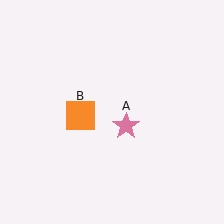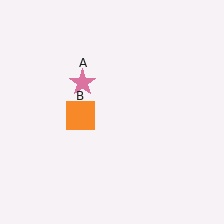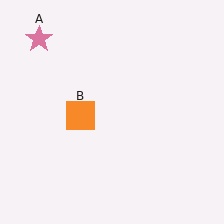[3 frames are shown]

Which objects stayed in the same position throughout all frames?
Orange square (object B) remained stationary.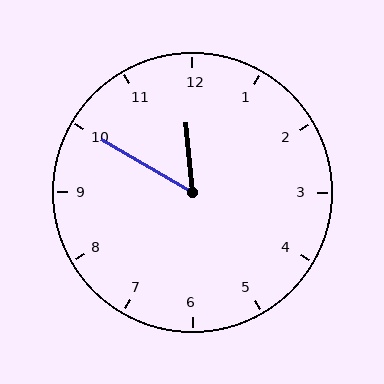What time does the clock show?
11:50.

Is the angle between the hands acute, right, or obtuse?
It is acute.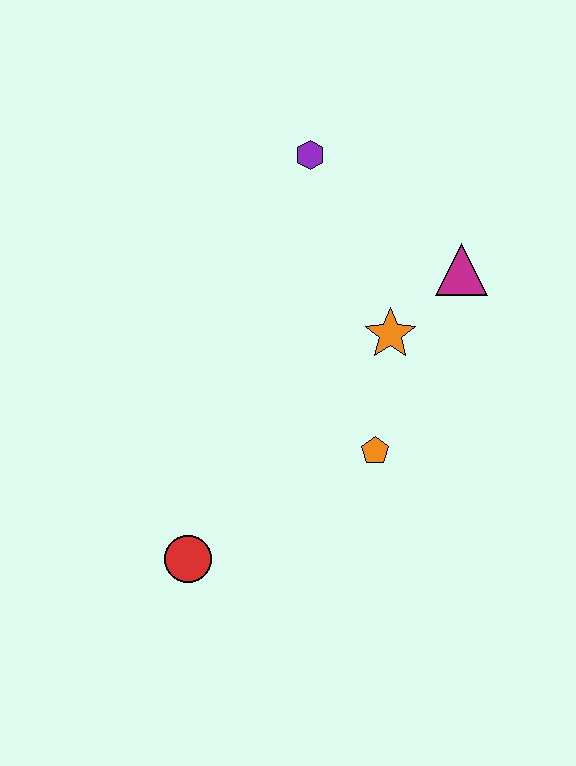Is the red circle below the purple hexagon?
Yes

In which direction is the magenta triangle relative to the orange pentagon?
The magenta triangle is above the orange pentagon.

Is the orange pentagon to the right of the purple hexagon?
Yes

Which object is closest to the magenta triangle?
The orange star is closest to the magenta triangle.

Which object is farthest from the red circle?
The purple hexagon is farthest from the red circle.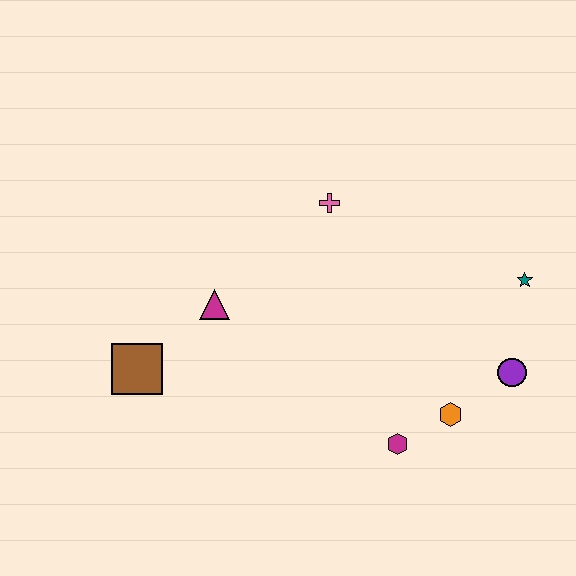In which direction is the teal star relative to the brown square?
The teal star is to the right of the brown square.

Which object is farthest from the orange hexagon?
The brown square is farthest from the orange hexagon.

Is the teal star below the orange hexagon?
No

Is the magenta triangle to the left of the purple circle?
Yes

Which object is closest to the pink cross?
The magenta triangle is closest to the pink cross.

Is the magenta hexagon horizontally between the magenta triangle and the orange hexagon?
Yes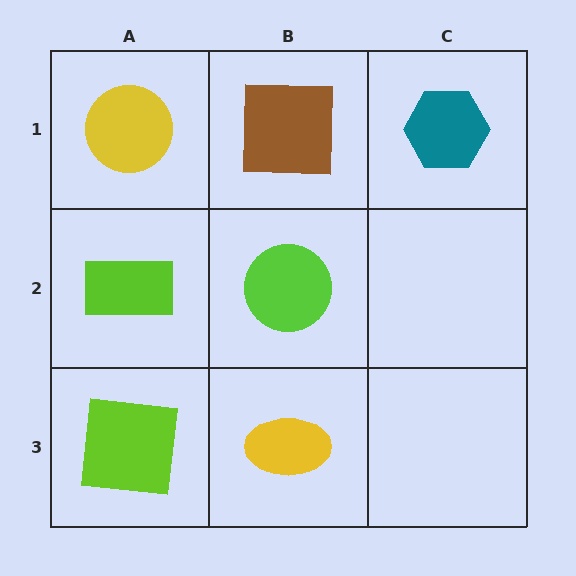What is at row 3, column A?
A lime square.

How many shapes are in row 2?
2 shapes.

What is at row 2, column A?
A lime rectangle.